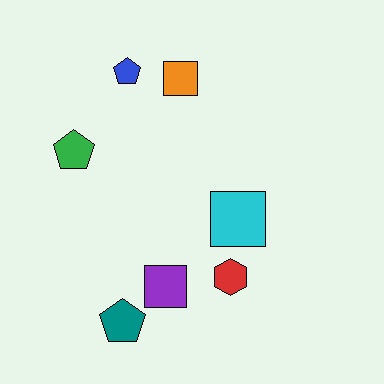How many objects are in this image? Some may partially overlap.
There are 7 objects.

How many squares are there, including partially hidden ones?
There are 3 squares.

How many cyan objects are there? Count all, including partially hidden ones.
There is 1 cyan object.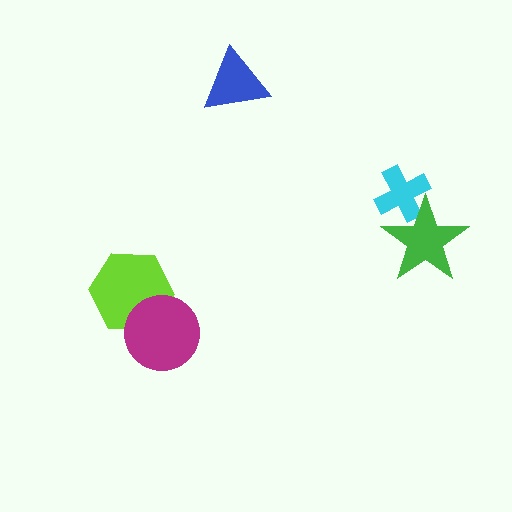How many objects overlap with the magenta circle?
1 object overlaps with the magenta circle.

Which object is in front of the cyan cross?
The green star is in front of the cyan cross.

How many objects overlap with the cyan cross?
1 object overlaps with the cyan cross.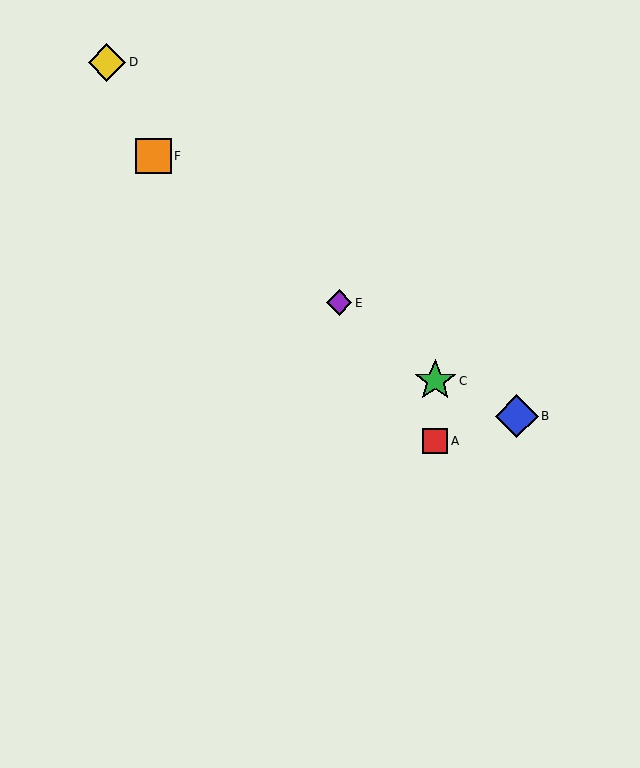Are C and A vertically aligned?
Yes, both are at x≈435.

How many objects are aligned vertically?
2 objects (A, C) are aligned vertically.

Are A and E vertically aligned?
No, A is at x≈435 and E is at x≈339.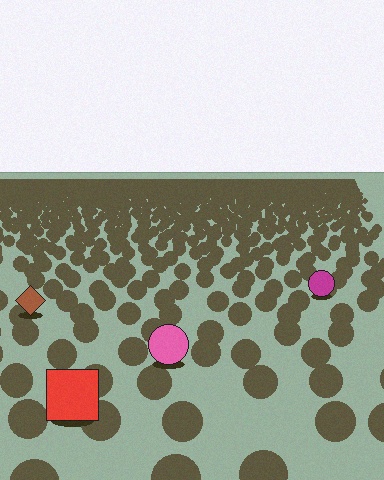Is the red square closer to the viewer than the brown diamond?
Yes. The red square is closer — you can tell from the texture gradient: the ground texture is coarser near it.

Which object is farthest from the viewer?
The magenta circle is farthest from the viewer. It appears smaller and the ground texture around it is denser.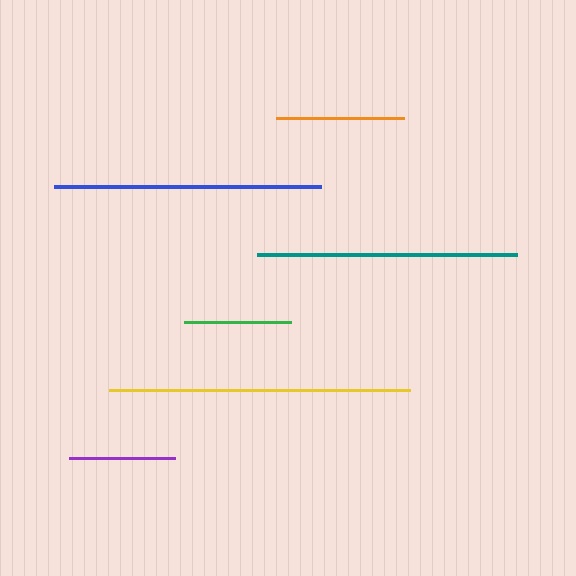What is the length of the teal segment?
The teal segment is approximately 260 pixels long.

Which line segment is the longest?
The yellow line is the longest at approximately 302 pixels.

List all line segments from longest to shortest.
From longest to shortest: yellow, blue, teal, orange, green, purple.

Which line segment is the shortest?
The purple line is the shortest at approximately 106 pixels.